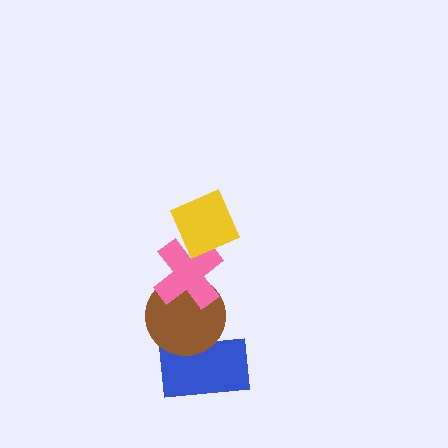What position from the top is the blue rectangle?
The blue rectangle is 4th from the top.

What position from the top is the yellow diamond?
The yellow diamond is 1st from the top.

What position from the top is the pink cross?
The pink cross is 2nd from the top.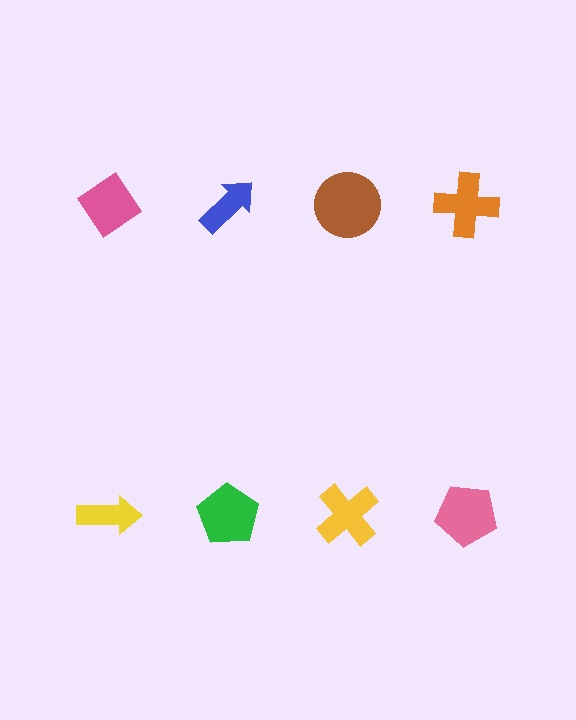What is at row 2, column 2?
A green pentagon.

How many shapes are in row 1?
4 shapes.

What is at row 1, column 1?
A pink diamond.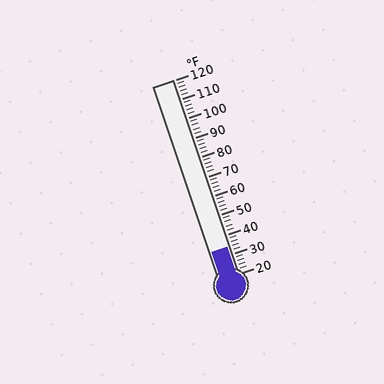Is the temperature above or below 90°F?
The temperature is below 90°F.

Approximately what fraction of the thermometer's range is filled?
The thermometer is filled to approximately 15% of its range.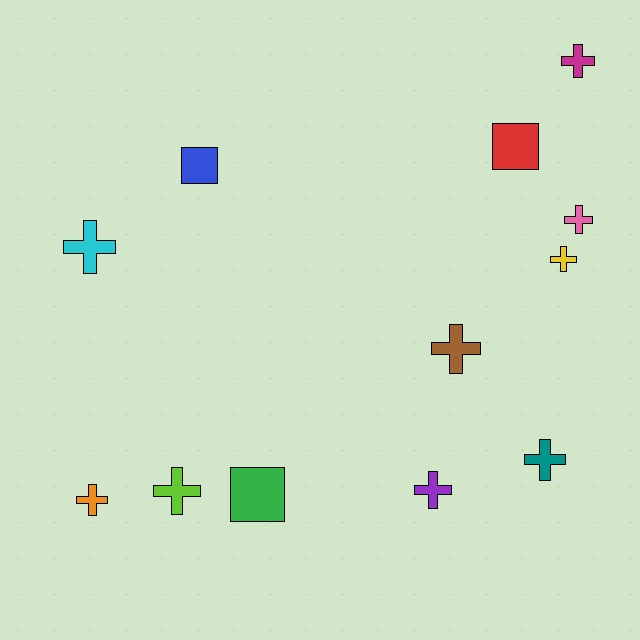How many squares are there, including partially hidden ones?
There are 3 squares.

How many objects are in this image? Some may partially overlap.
There are 12 objects.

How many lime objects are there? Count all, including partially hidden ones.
There is 1 lime object.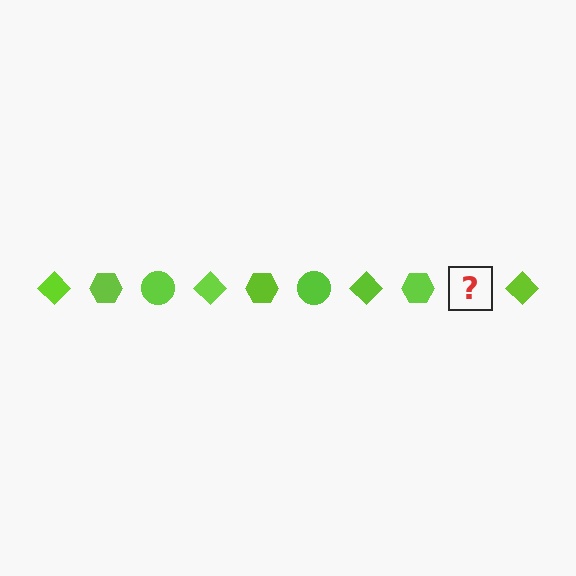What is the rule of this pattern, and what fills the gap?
The rule is that the pattern cycles through diamond, hexagon, circle shapes in lime. The gap should be filled with a lime circle.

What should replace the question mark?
The question mark should be replaced with a lime circle.